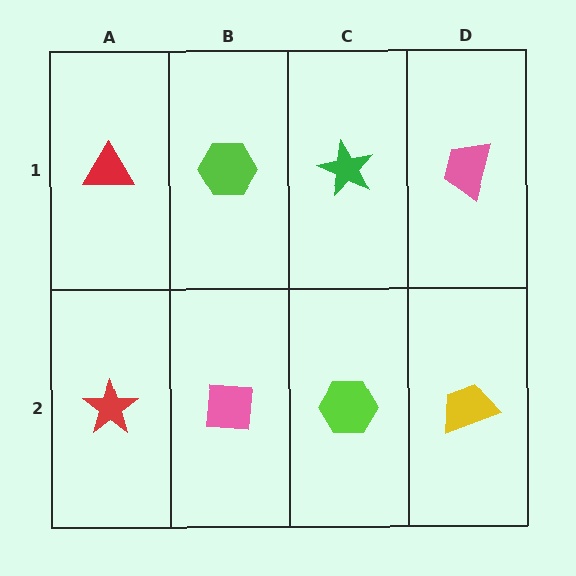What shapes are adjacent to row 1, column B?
A pink square (row 2, column B), a red triangle (row 1, column A), a green star (row 1, column C).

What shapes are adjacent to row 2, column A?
A red triangle (row 1, column A), a pink square (row 2, column B).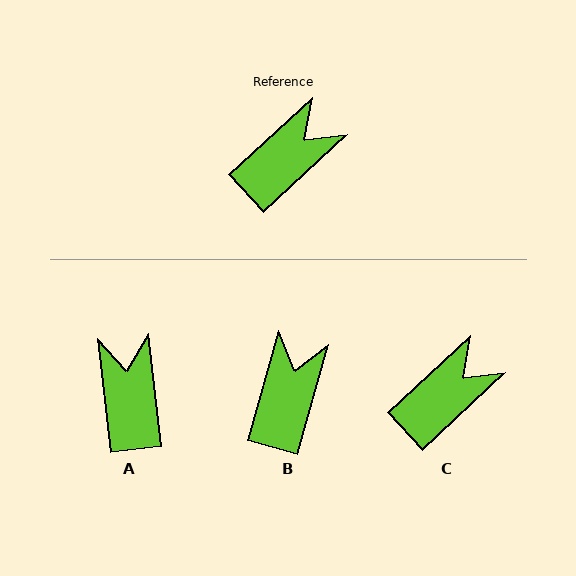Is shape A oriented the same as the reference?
No, it is off by about 54 degrees.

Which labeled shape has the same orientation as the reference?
C.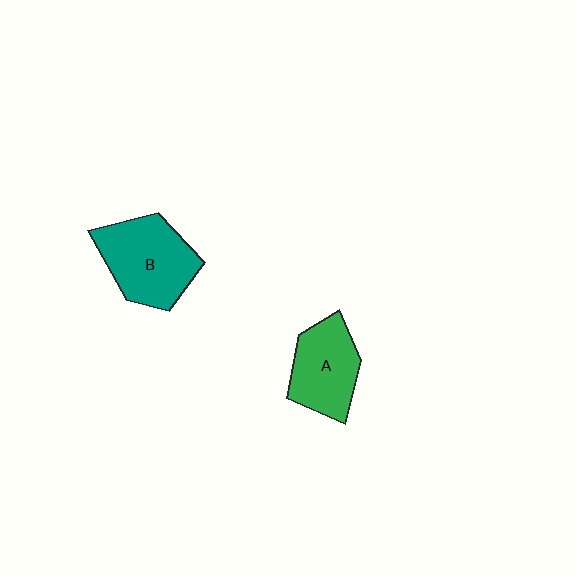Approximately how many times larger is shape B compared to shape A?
Approximately 1.2 times.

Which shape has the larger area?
Shape B (teal).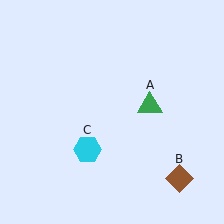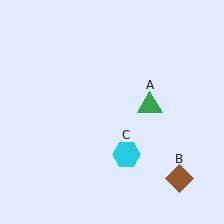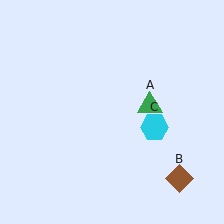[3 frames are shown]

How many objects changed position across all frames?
1 object changed position: cyan hexagon (object C).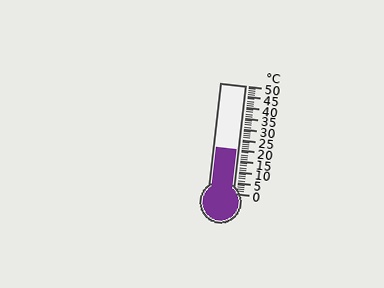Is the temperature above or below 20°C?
The temperature is at 20°C.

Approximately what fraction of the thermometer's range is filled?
The thermometer is filled to approximately 40% of its range.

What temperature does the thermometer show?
The thermometer shows approximately 20°C.